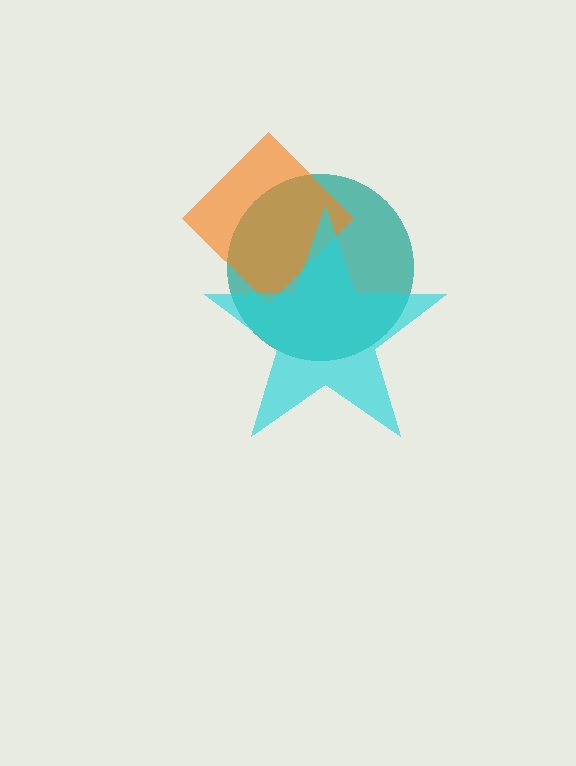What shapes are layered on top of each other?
The layered shapes are: a teal circle, an orange diamond, a cyan star.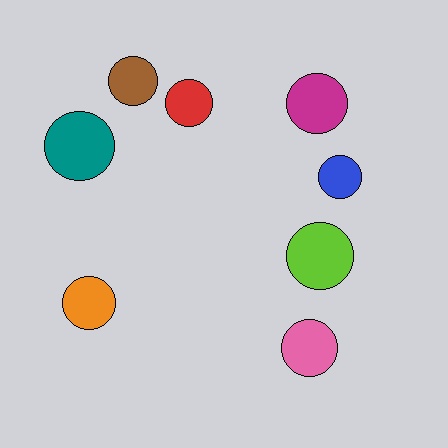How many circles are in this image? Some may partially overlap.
There are 8 circles.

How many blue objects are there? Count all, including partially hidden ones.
There is 1 blue object.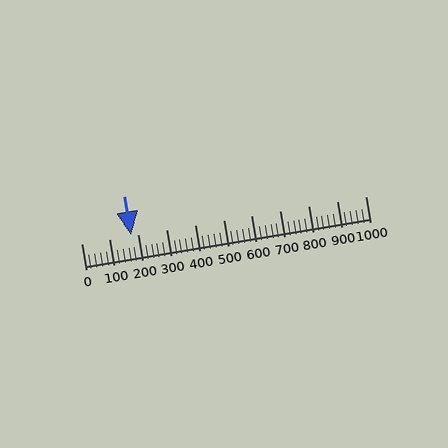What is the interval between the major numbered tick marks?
The major tick marks are spaced 100 units apart.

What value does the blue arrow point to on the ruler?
The blue arrow points to approximately 175.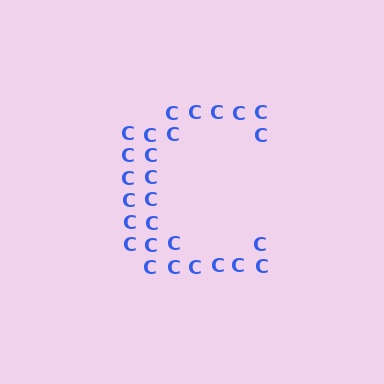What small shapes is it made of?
It is made of small letter C's.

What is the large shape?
The large shape is the letter C.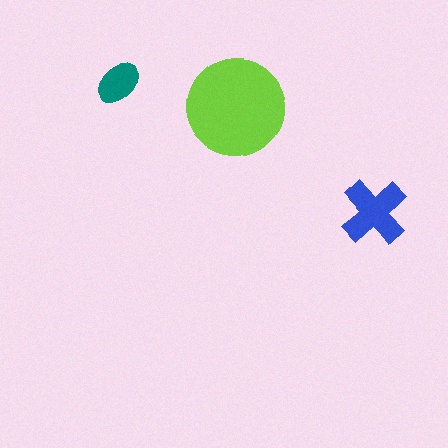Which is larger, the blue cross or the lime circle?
The lime circle.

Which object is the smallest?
The teal ellipse.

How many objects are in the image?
There are 3 objects in the image.